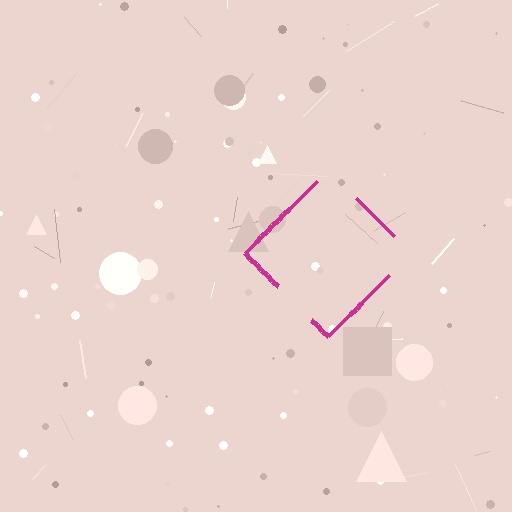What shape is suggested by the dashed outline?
The dashed outline suggests a diamond.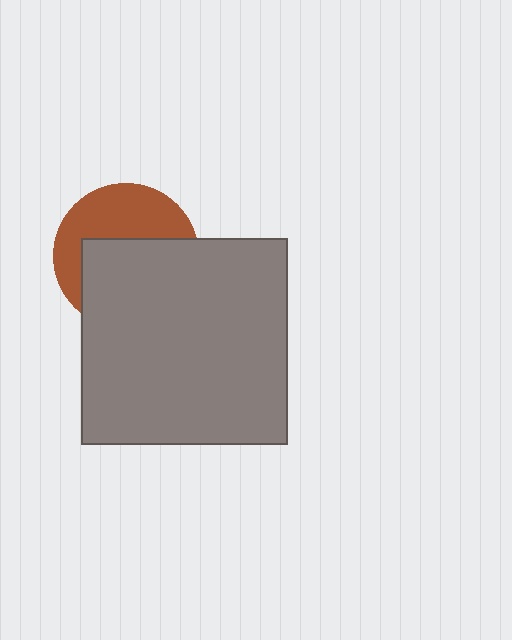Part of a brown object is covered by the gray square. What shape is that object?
It is a circle.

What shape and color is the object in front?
The object in front is a gray square.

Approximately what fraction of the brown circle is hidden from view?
Roughly 56% of the brown circle is hidden behind the gray square.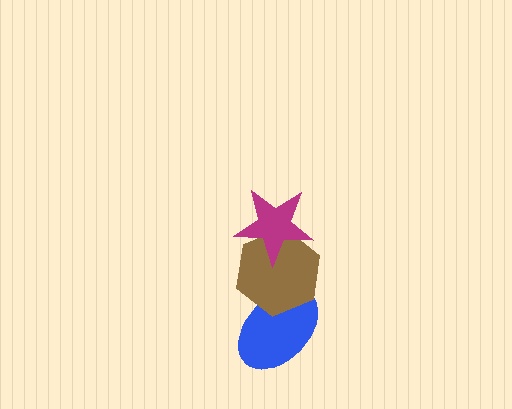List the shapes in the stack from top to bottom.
From top to bottom: the magenta star, the brown hexagon, the blue ellipse.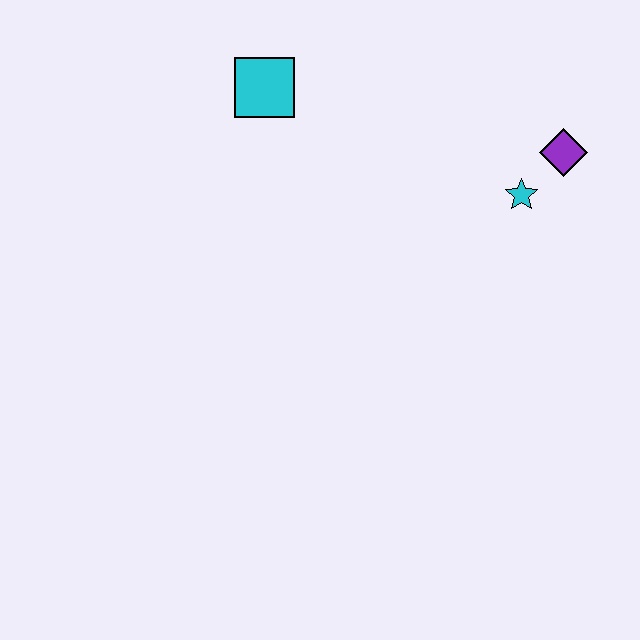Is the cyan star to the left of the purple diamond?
Yes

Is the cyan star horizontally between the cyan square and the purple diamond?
Yes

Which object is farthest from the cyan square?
The purple diamond is farthest from the cyan square.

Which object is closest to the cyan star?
The purple diamond is closest to the cyan star.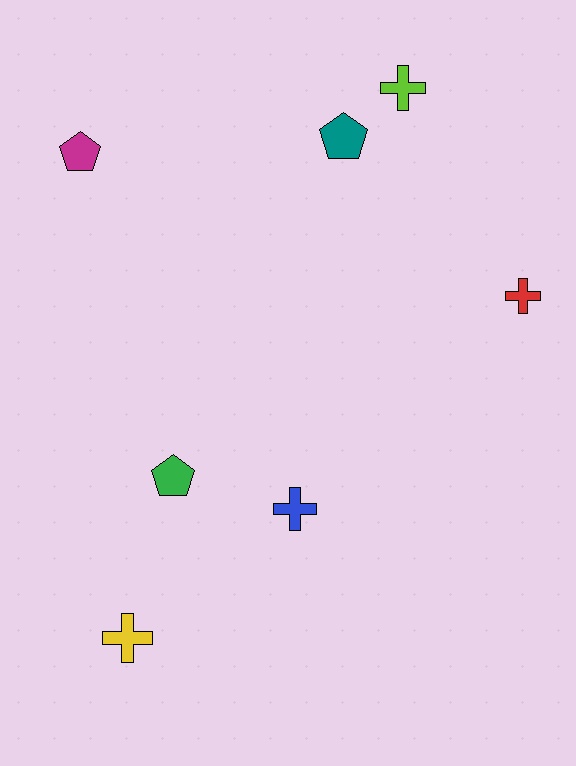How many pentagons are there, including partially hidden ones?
There are 3 pentagons.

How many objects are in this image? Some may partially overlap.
There are 7 objects.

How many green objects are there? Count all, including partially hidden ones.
There is 1 green object.